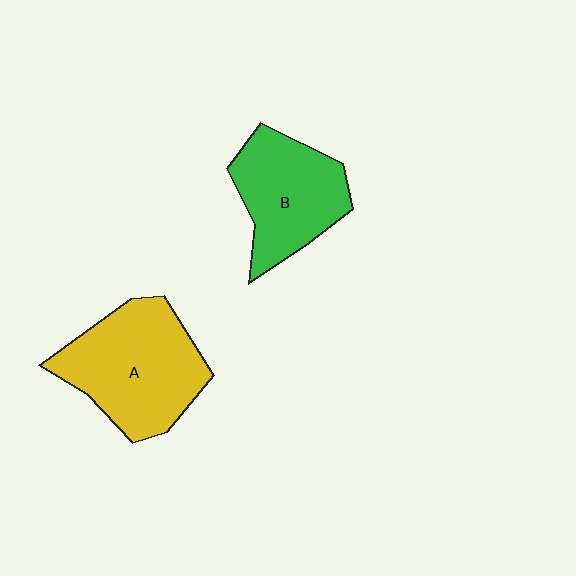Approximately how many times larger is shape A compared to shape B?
Approximately 1.3 times.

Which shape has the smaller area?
Shape B (green).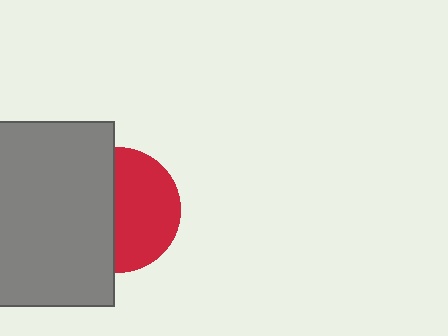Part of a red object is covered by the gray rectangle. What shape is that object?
It is a circle.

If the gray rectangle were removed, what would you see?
You would see the complete red circle.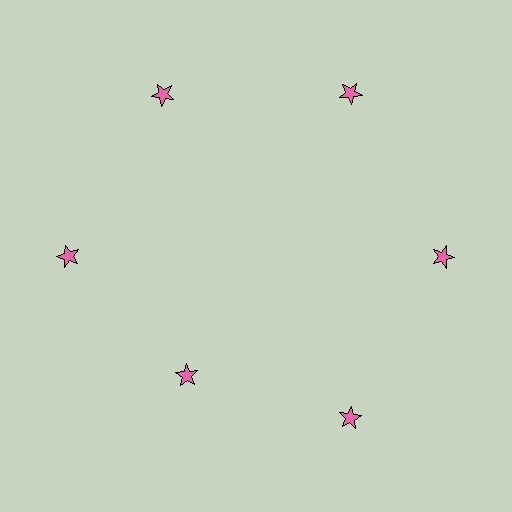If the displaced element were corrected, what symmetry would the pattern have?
It would have 6-fold rotational symmetry — the pattern would map onto itself every 60 degrees.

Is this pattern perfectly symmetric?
No. The 6 pink stars are arranged in a ring, but one element near the 7 o'clock position is pulled inward toward the center, breaking the 6-fold rotational symmetry.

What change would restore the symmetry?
The symmetry would be restored by moving it outward, back onto the ring so that all 6 stars sit at equal angles and equal distance from the center.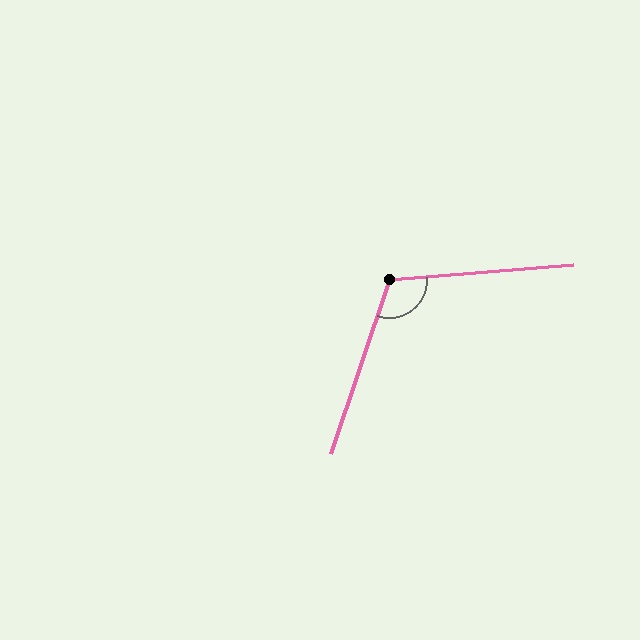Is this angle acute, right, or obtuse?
It is obtuse.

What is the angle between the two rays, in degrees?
Approximately 113 degrees.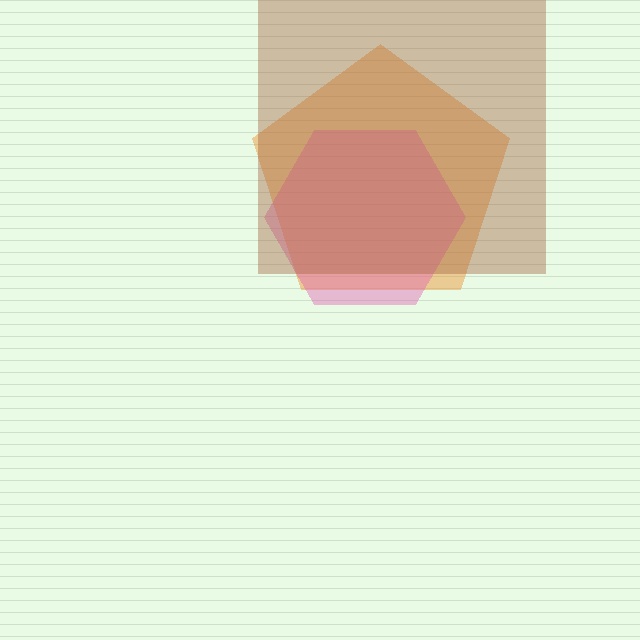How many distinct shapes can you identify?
There are 3 distinct shapes: an orange pentagon, a pink hexagon, a brown square.